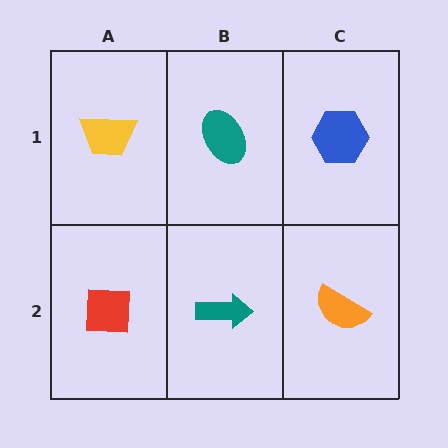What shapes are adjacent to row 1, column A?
A red square (row 2, column A), a teal ellipse (row 1, column B).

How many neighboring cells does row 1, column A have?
2.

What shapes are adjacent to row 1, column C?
An orange semicircle (row 2, column C), a teal ellipse (row 1, column B).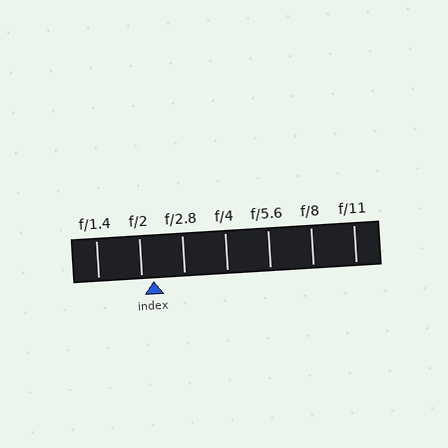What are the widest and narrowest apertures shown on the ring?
The widest aperture shown is f/1.4 and the narrowest is f/11.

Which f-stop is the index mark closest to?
The index mark is closest to f/2.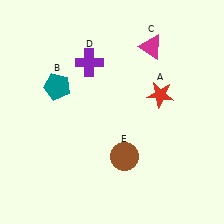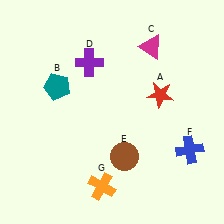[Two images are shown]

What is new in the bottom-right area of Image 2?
A blue cross (F) was added in the bottom-right area of Image 2.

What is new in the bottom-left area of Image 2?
An orange cross (G) was added in the bottom-left area of Image 2.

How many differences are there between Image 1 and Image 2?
There are 2 differences between the two images.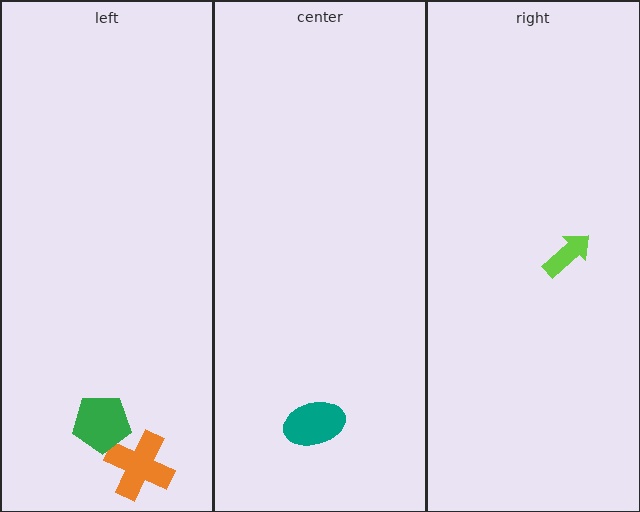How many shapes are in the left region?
2.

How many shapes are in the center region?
1.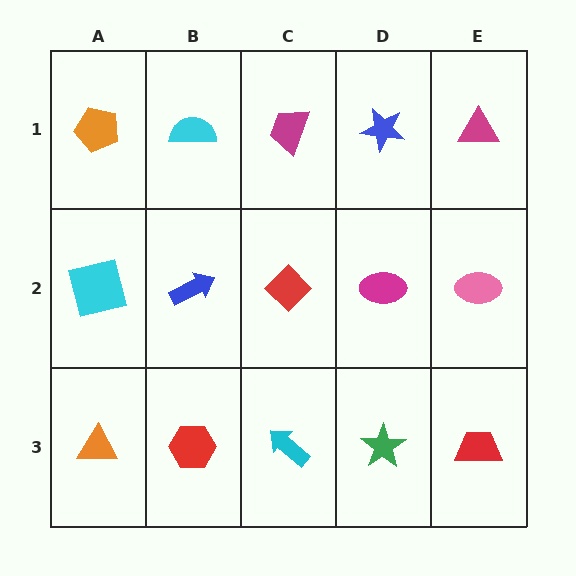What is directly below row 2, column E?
A red trapezoid.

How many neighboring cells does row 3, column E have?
2.